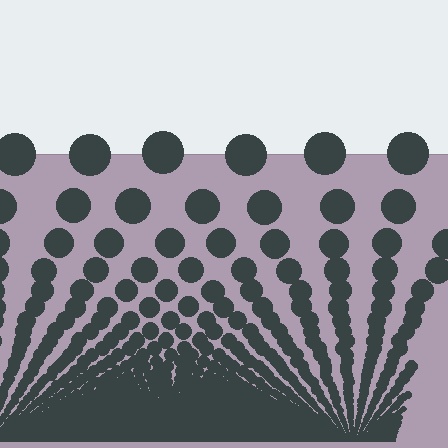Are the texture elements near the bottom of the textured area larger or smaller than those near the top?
Smaller. The gradient is inverted — elements near the bottom are smaller and denser.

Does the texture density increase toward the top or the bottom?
Density increases toward the bottom.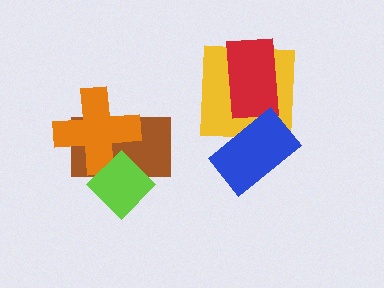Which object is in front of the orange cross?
The lime diamond is in front of the orange cross.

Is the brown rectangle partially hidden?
Yes, it is partially covered by another shape.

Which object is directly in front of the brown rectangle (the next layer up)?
The orange cross is directly in front of the brown rectangle.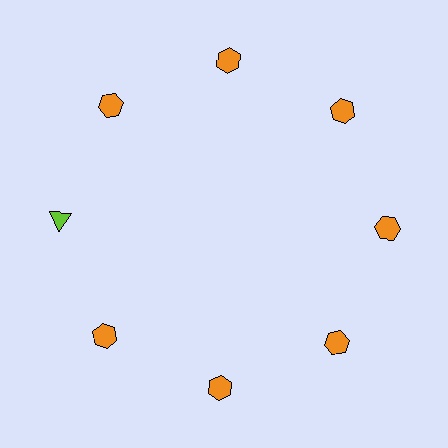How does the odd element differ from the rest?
It differs in both color (lime instead of orange) and shape (triangle instead of hexagon).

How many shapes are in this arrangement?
There are 8 shapes arranged in a ring pattern.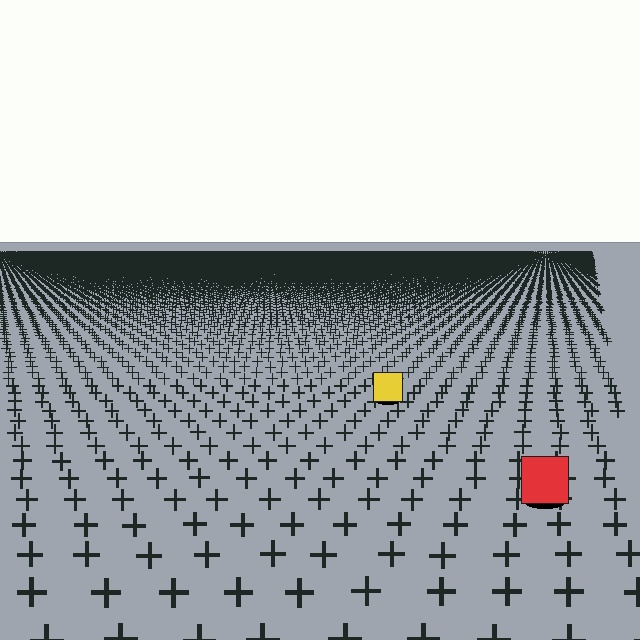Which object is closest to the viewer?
The red square is closest. The texture marks near it are larger and more spread out.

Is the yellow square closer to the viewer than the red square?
No. The red square is closer — you can tell from the texture gradient: the ground texture is coarser near it.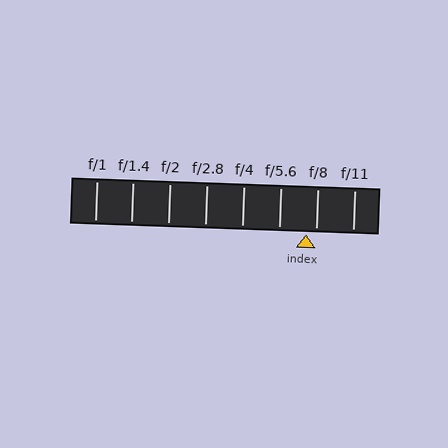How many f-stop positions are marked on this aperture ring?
There are 8 f-stop positions marked.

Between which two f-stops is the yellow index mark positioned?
The index mark is between f/5.6 and f/8.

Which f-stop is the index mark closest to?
The index mark is closest to f/8.